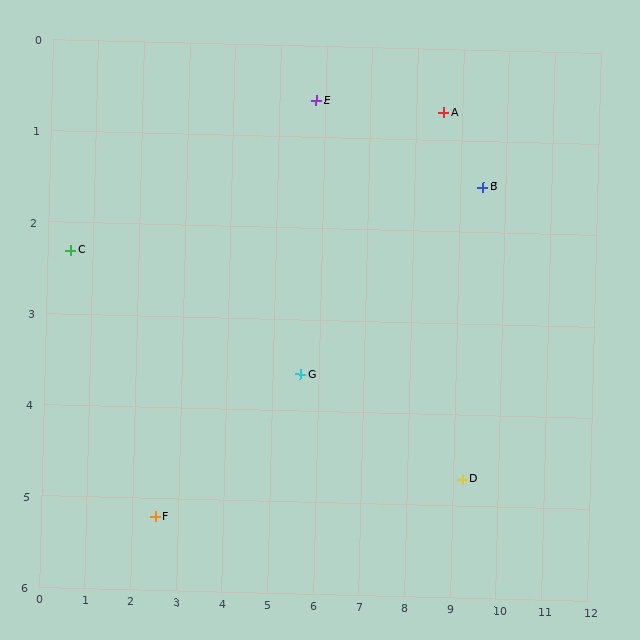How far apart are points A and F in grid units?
Points A and F are about 7.6 grid units apart.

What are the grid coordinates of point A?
Point A is at approximately (8.6, 0.7).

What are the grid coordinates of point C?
Point C is at approximately (0.5, 2.3).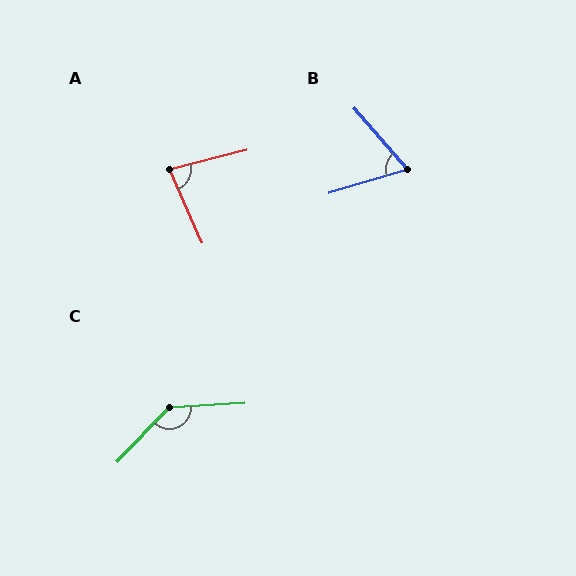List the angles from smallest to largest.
B (66°), A (80°), C (137°).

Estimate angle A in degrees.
Approximately 80 degrees.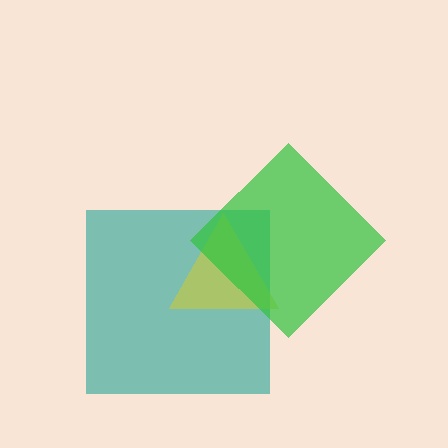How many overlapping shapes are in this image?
There are 3 overlapping shapes in the image.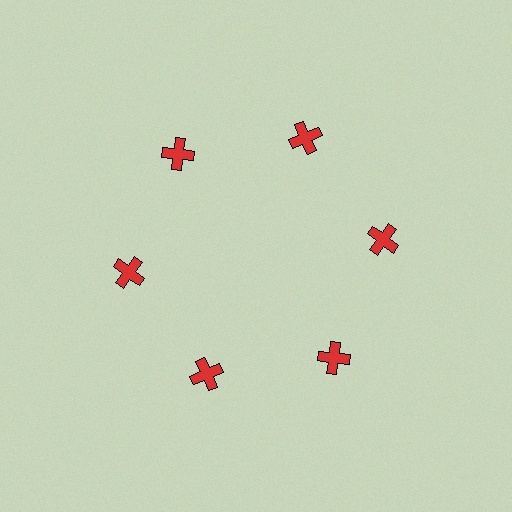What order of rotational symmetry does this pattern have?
This pattern has 6-fold rotational symmetry.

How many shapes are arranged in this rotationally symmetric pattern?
There are 6 shapes, arranged in 6 groups of 1.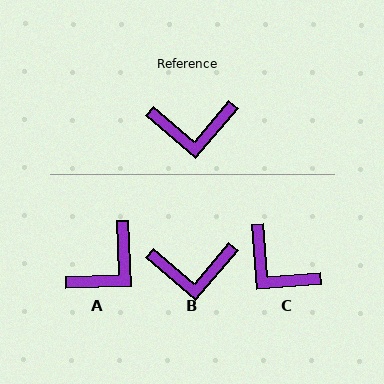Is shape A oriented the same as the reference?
No, it is off by about 43 degrees.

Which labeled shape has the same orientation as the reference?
B.